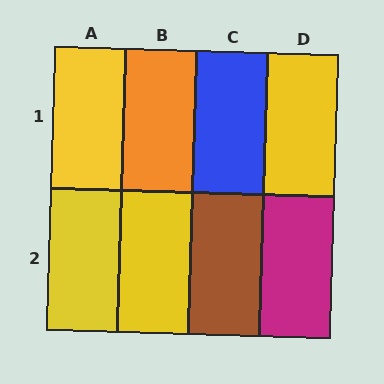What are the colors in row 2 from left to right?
Yellow, yellow, brown, magenta.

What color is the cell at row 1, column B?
Orange.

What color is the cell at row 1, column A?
Yellow.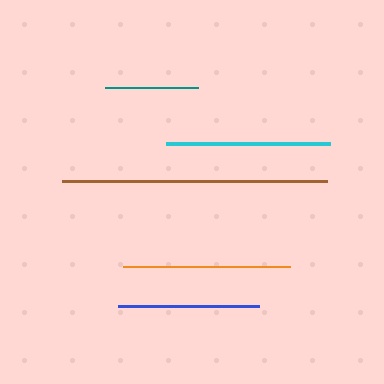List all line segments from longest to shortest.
From longest to shortest: brown, orange, cyan, blue, teal.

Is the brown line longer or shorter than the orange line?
The brown line is longer than the orange line.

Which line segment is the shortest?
The teal line is the shortest at approximately 93 pixels.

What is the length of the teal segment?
The teal segment is approximately 93 pixels long.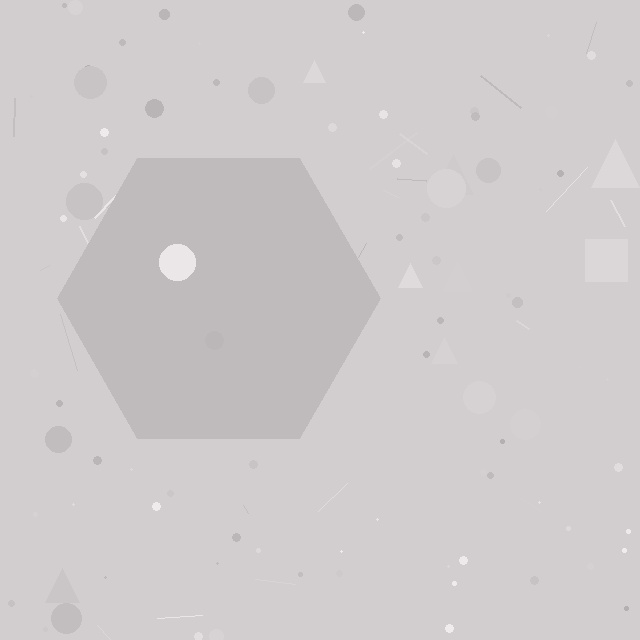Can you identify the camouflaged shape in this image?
The camouflaged shape is a hexagon.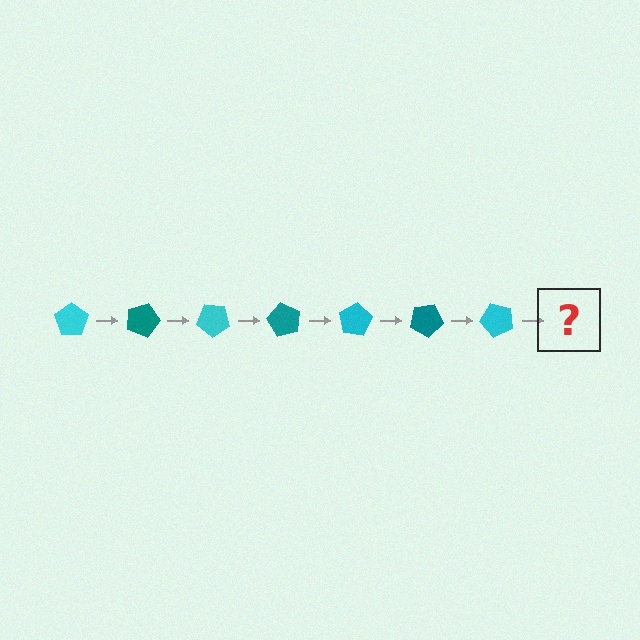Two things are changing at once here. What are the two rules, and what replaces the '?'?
The two rules are that it rotates 20 degrees each step and the color cycles through cyan and teal. The '?' should be a teal pentagon, rotated 140 degrees from the start.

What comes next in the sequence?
The next element should be a teal pentagon, rotated 140 degrees from the start.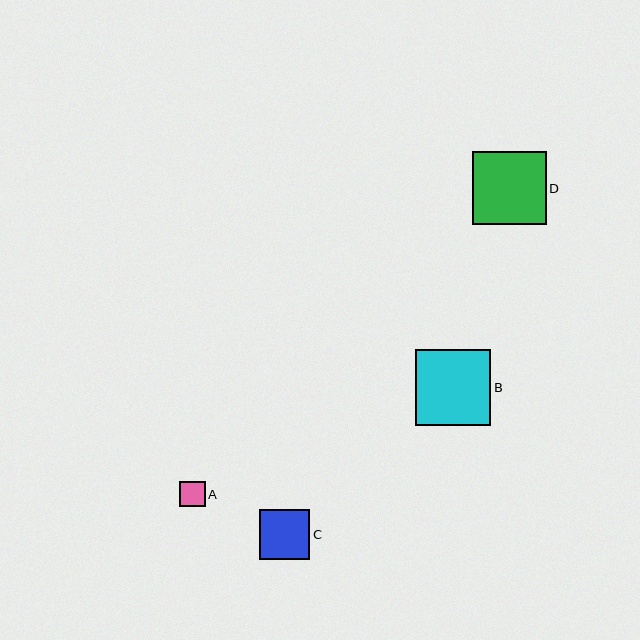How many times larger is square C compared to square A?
Square C is approximately 2.0 times the size of square A.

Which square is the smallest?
Square A is the smallest with a size of approximately 25 pixels.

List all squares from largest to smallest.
From largest to smallest: B, D, C, A.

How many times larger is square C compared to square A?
Square C is approximately 2.0 times the size of square A.